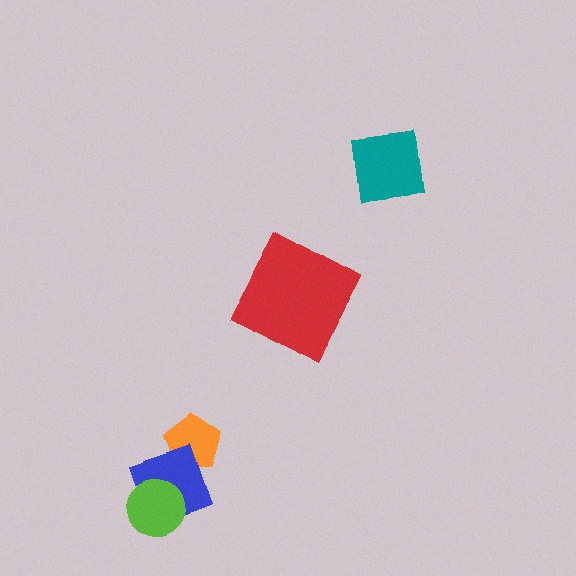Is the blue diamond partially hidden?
Yes, it is partially covered by another shape.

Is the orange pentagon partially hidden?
Yes, it is partially covered by another shape.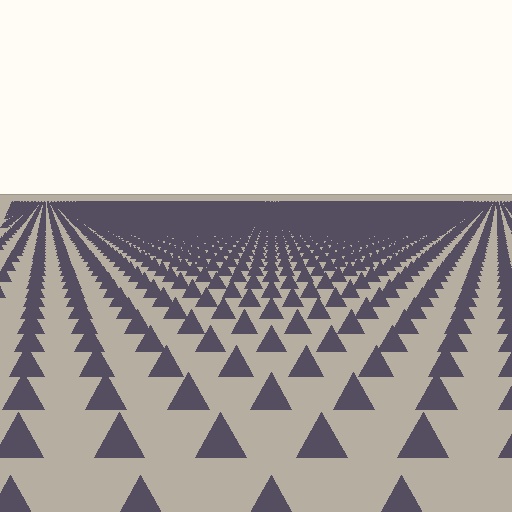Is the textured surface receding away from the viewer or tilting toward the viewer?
The surface is receding away from the viewer. Texture elements get smaller and denser toward the top.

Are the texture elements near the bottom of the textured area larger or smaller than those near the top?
Larger. Near the bottom, elements are closer to the viewer and appear at a bigger on-screen size.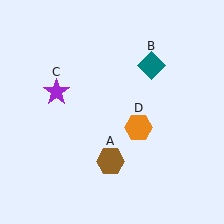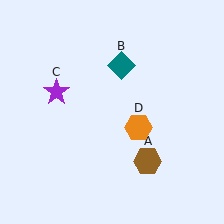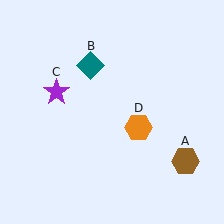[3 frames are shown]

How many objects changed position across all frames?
2 objects changed position: brown hexagon (object A), teal diamond (object B).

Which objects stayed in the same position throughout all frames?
Purple star (object C) and orange hexagon (object D) remained stationary.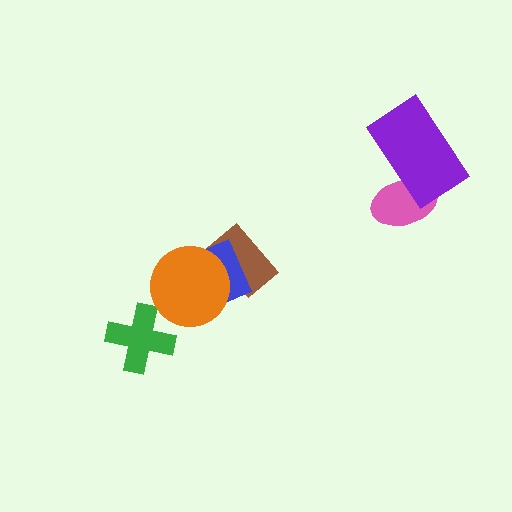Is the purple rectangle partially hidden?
No, no other shape covers it.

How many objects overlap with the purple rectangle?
1 object overlaps with the purple rectangle.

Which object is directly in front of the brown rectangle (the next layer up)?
The blue square is directly in front of the brown rectangle.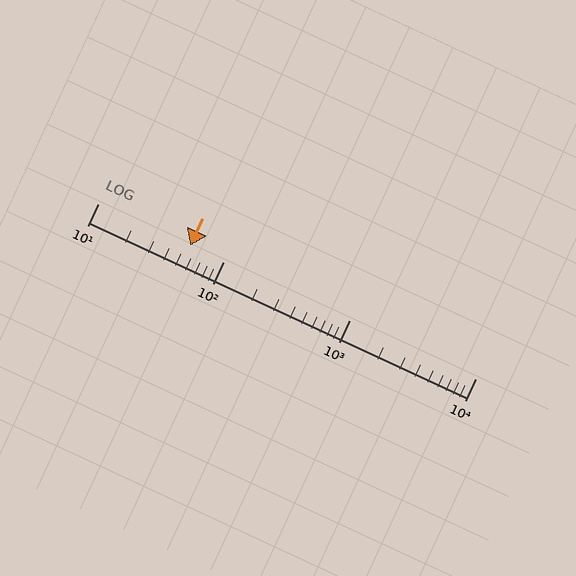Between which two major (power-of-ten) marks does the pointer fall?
The pointer is between 10 and 100.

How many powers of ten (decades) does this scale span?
The scale spans 3 decades, from 10 to 10000.